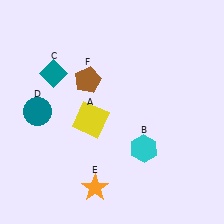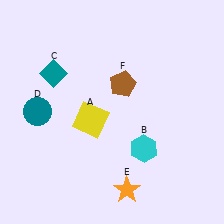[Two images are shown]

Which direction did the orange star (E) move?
The orange star (E) moved right.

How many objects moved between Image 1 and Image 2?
2 objects moved between the two images.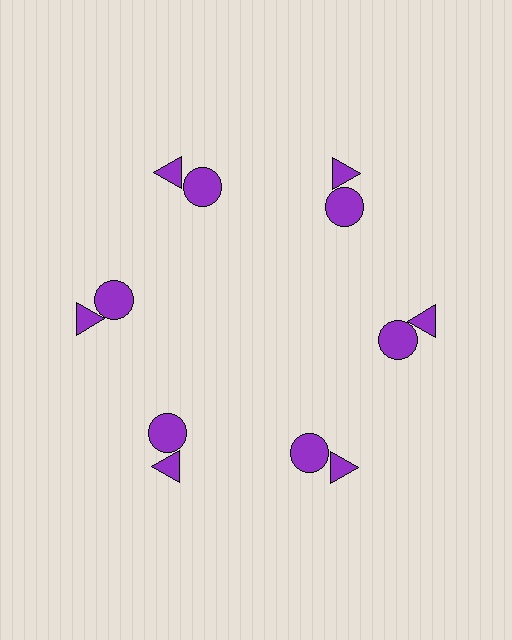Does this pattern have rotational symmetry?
Yes, this pattern has 6-fold rotational symmetry. It looks the same after rotating 60 degrees around the center.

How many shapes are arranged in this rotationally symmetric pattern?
There are 12 shapes, arranged in 6 groups of 2.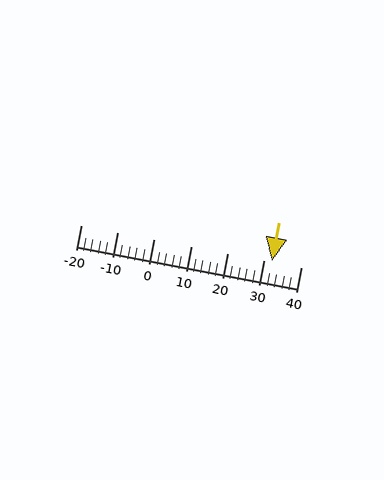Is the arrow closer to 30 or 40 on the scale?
The arrow is closer to 30.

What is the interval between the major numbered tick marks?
The major tick marks are spaced 10 units apart.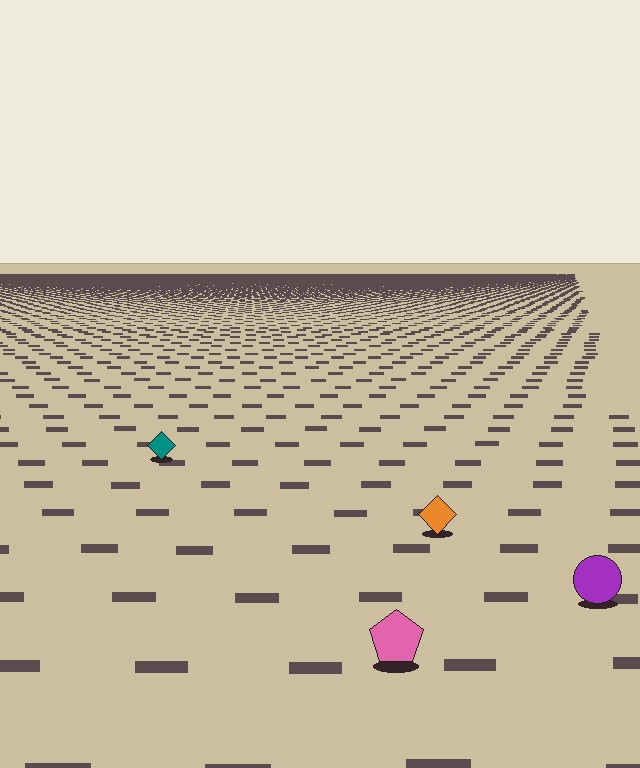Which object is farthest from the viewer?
The teal diamond is farthest from the viewer. It appears smaller and the ground texture around it is denser.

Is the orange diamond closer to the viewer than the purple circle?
No. The purple circle is closer — you can tell from the texture gradient: the ground texture is coarser near it.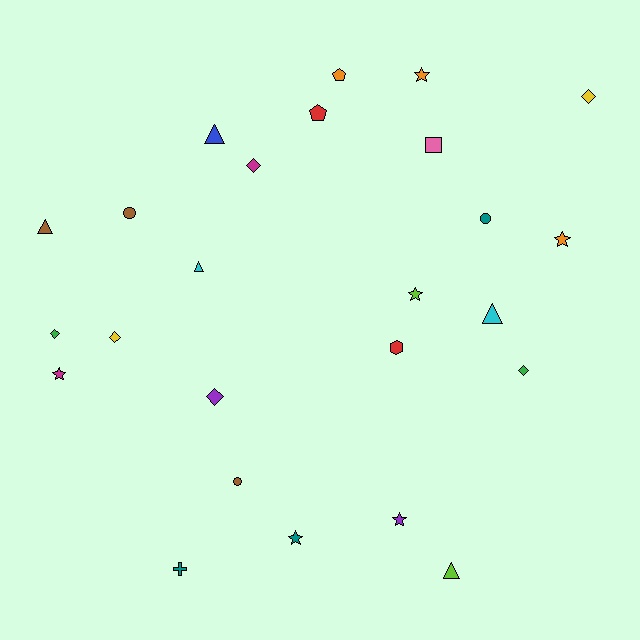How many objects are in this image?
There are 25 objects.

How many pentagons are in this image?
There are 2 pentagons.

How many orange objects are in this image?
There are 3 orange objects.